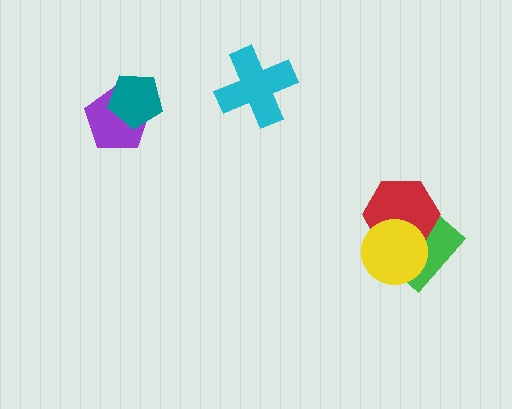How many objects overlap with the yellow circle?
2 objects overlap with the yellow circle.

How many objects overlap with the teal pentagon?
1 object overlaps with the teal pentagon.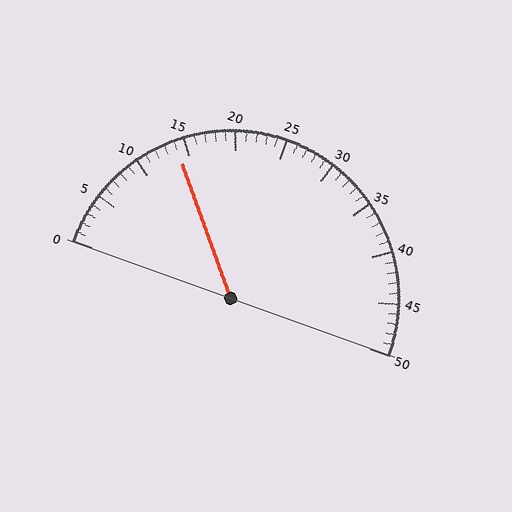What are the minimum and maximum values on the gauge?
The gauge ranges from 0 to 50.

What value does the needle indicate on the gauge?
The needle indicates approximately 14.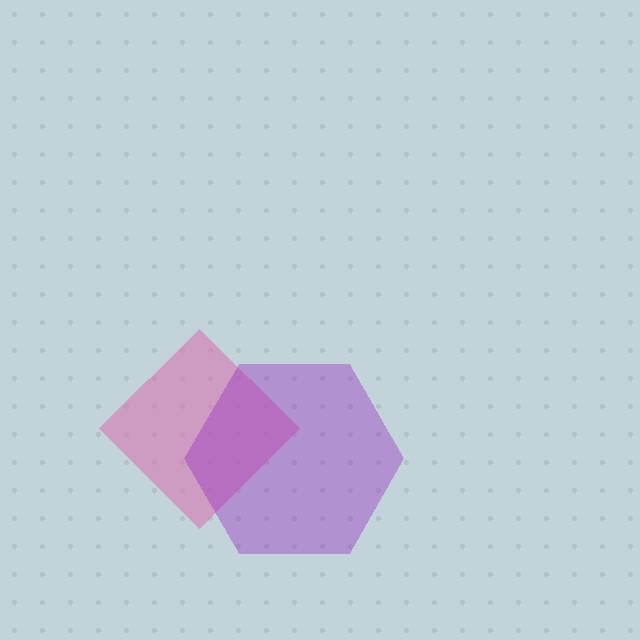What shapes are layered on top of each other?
The layered shapes are: a pink diamond, a purple hexagon.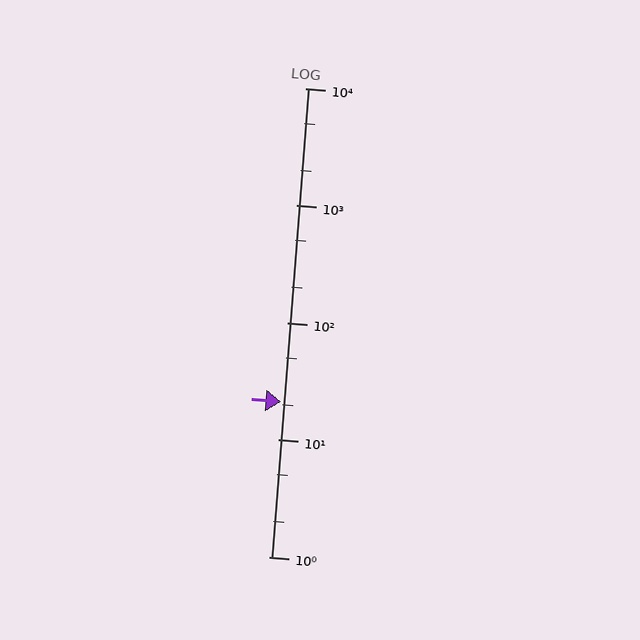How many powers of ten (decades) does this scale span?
The scale spans 4 decades, from 1 to 10000.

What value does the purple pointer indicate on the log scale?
The pointer indicates approximately 21.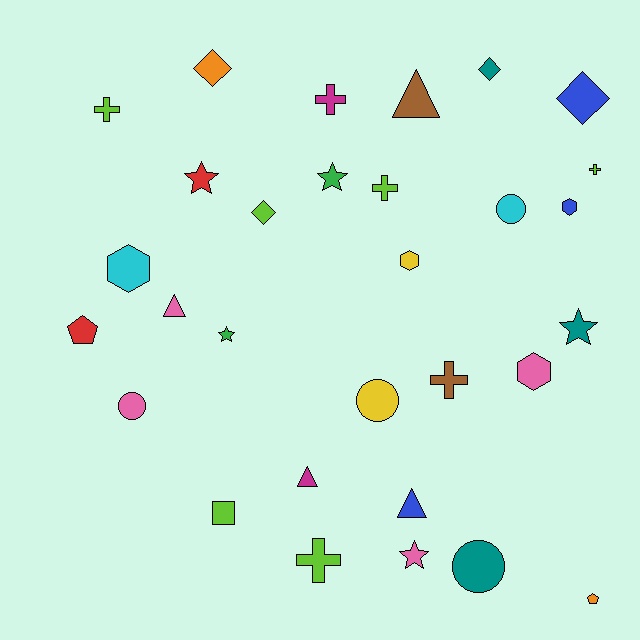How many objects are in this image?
There are 30 objects.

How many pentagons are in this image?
There are 2 pentagons.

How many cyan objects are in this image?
There are 2 cyan objects.